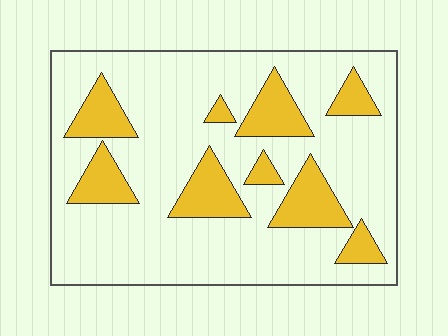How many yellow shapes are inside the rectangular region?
9.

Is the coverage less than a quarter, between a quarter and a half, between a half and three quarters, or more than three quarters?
Less than a quarter.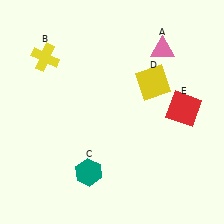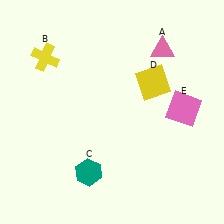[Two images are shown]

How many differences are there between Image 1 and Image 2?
There is 1 difference between the two images.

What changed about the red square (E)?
In Image 1, E is red. In Image 2, it changed to pink.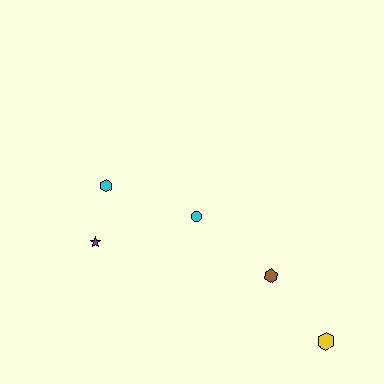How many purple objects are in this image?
There is 1 purple object.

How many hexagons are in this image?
There are 3 hexagons.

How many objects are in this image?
There are 5 objects.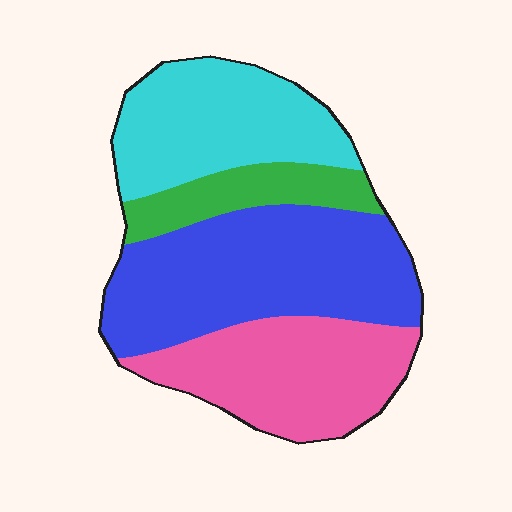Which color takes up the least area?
Green, at roughly 10%.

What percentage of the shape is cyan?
Cyan takes up about one quarter (1/4) of the shape.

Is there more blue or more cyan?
Blue.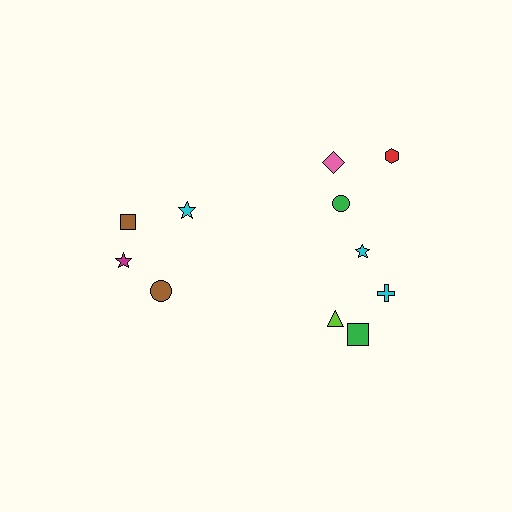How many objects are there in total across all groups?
There are 11 objects.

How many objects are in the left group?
There are 4 objects.